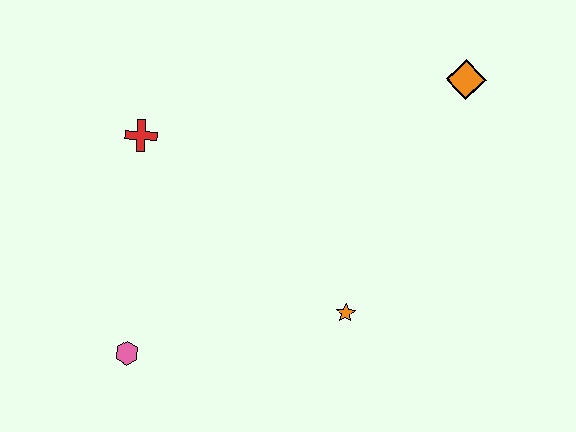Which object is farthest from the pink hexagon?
The orange diamond is farthest from the pink hexagon.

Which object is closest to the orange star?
The pink hexagon is closest to the orange star.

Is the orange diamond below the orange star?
No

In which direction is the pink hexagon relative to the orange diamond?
The pink hexagon is to the left of the orange diamond.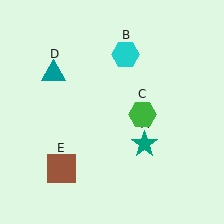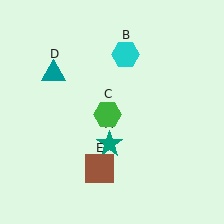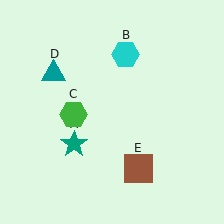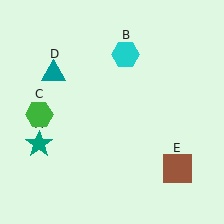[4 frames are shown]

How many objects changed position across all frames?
3 objects changed position: teal star (object A), green hexagon (object C), brown square (object E).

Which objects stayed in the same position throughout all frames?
Cyan hexagon (object B) and teal triangle (object D) remained stationary.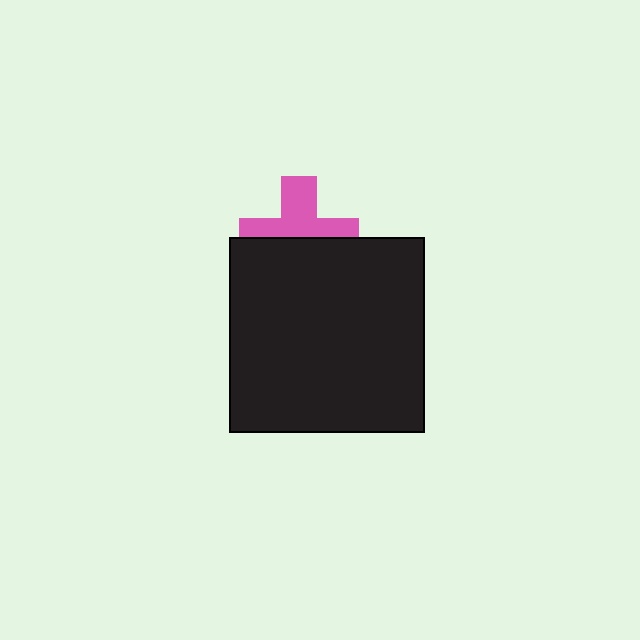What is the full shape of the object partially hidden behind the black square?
The partially hidden object is a pink cross.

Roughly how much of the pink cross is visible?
About half of it is visible (roughly 53%).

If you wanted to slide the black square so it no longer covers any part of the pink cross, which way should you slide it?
Slide it down — that is the most direct way to separate the two shapes.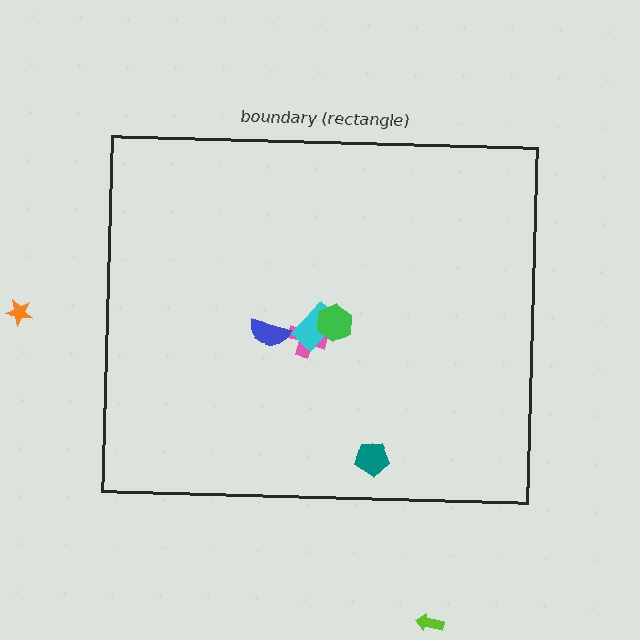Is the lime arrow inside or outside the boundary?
Outside.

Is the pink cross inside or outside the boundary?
Inside.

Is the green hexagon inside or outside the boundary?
Inside.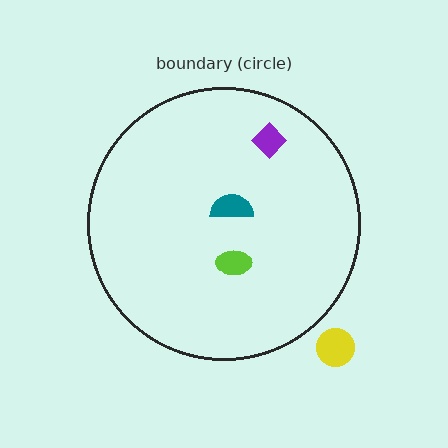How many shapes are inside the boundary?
3 inside, 1 outside.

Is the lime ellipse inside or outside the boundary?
Inside.